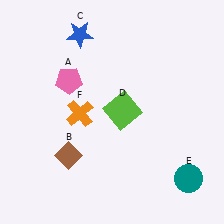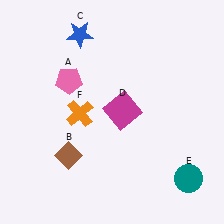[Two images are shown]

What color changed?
The square (D) changed from lime in Image 1 to magenta in Image 2.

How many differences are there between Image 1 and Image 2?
There is 1 difference between the two images.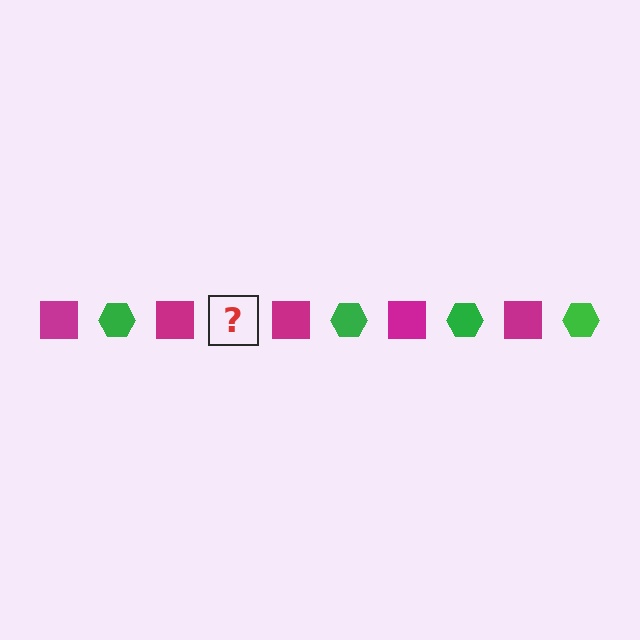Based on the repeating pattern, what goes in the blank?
The blank should be a green hexagon.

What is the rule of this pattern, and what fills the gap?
The rule is that the pattern alternates between magenta square and green hexagon. The gap should be filled with a green hexagon.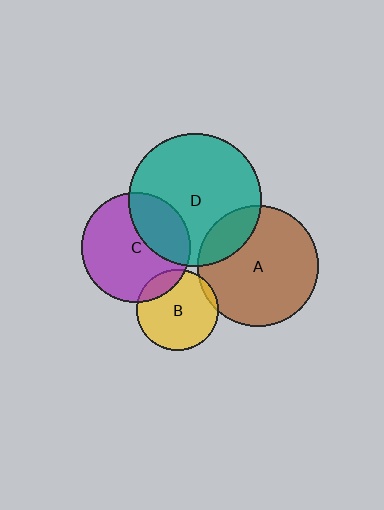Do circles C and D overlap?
Yes.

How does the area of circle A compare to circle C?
Approximately 1.2 times.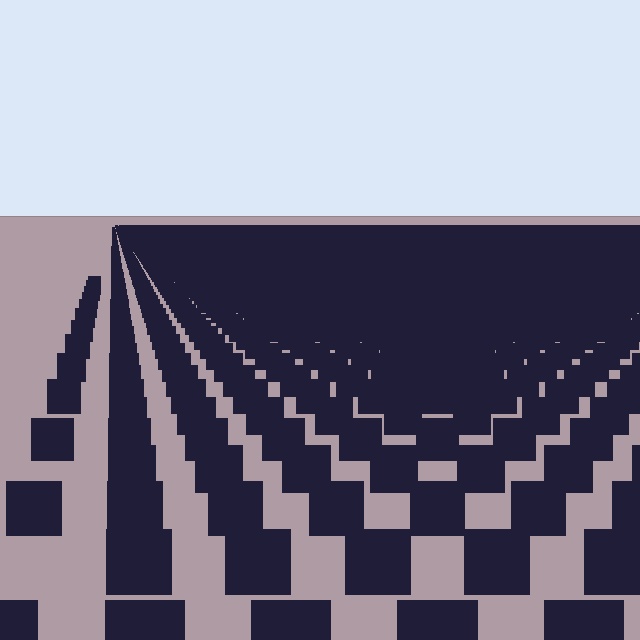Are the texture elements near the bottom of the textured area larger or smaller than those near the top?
Larger. Near the bottom, elements are closer to the viewer and appear at a bigger on-screen size.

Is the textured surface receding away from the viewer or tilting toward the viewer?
The surface is receding away from the viewer. Texture elements get smaller and denser toward the top.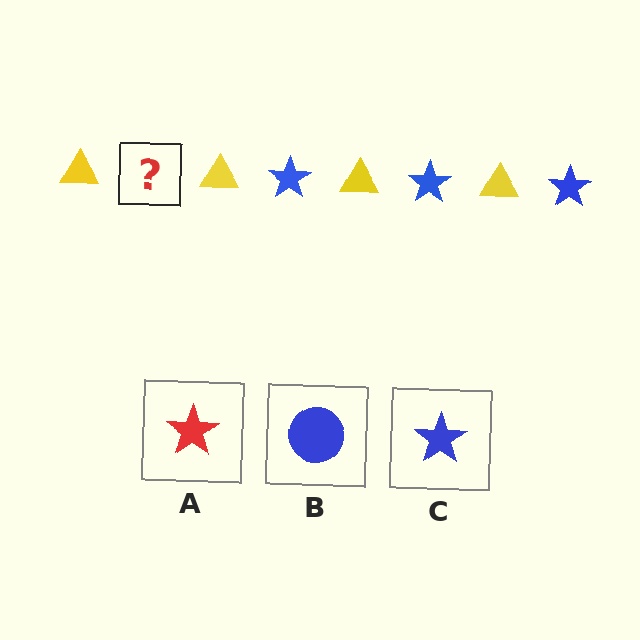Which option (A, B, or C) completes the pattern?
C.